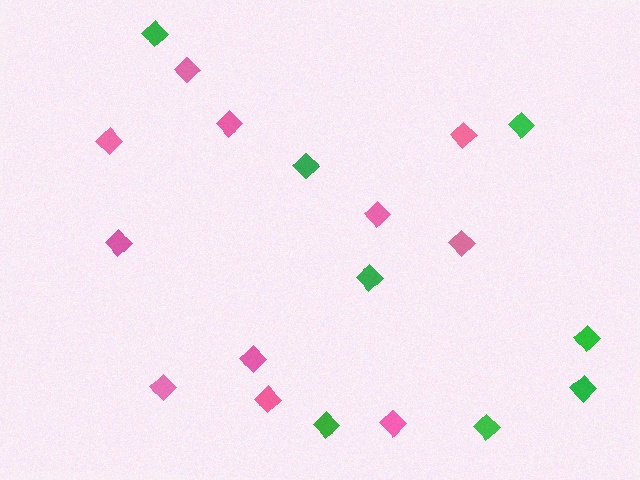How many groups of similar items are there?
There are 2 groups: one group of pink diamonds (11) and one group of green diamonds (8).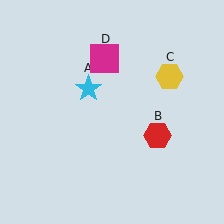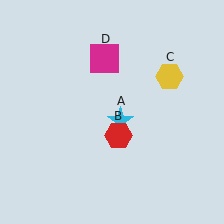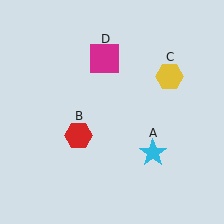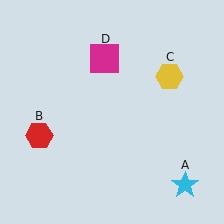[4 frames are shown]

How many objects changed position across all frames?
2 objects changed position: cyan star (object A), red hexagon (object B).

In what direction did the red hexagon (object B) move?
The red hexagon (object B) moved left.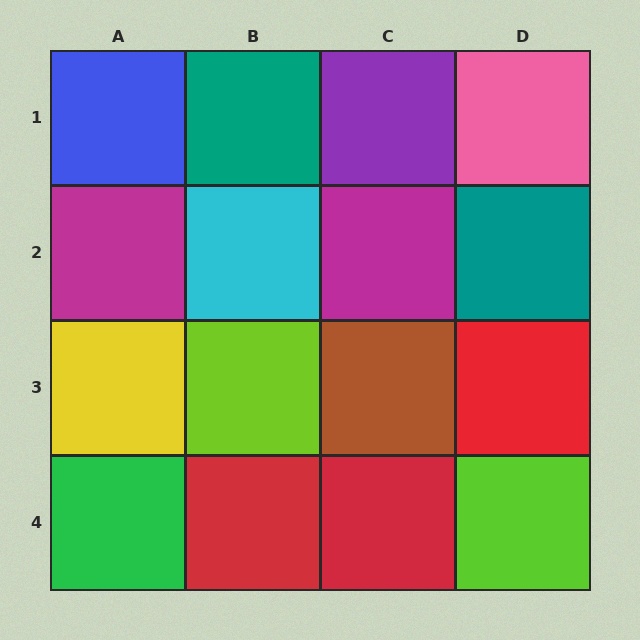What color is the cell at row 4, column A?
Green.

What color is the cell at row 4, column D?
Lime.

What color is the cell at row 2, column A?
Magenta.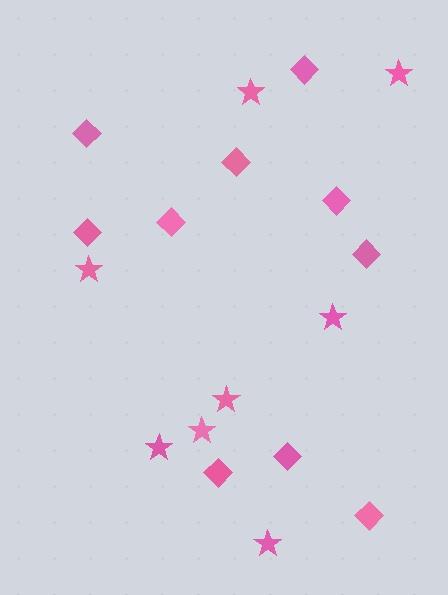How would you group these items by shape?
There are 2 groups: one group of diamonds (10) and one group of stars (8).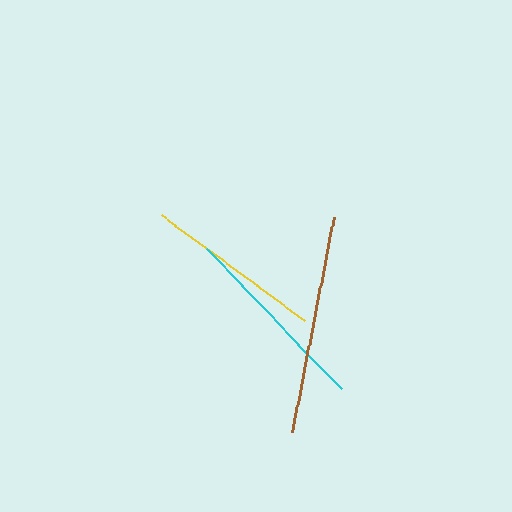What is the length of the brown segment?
The brown segment is approximately 219 pixels long.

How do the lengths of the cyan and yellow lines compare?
The cyan and yellow lines are approximately the same length.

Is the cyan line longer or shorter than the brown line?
The brown line is longer than the cyan line.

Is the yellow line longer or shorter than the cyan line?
The cyan line is longer than the yellow line.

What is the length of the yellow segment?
The yellow segment is approximately 178 pixels long.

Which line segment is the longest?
The brown line is the longest at approximately 219 pixels.